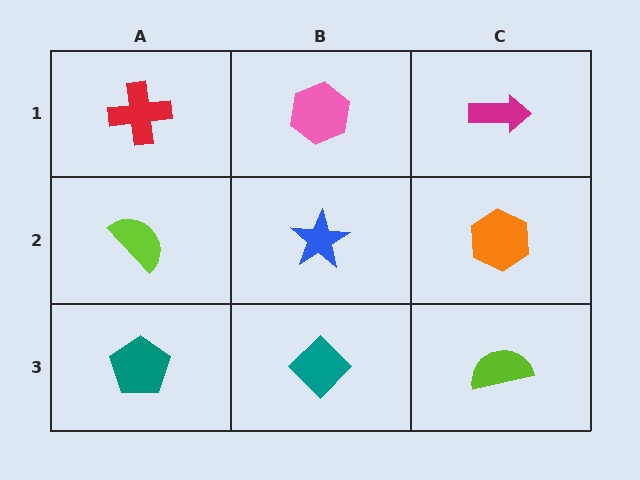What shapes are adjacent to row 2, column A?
A red cross (row 1, column A), a teal pentagon (row 3, column A), a blue star (row 2, column B).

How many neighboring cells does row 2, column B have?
4.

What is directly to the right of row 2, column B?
An orange hexagon.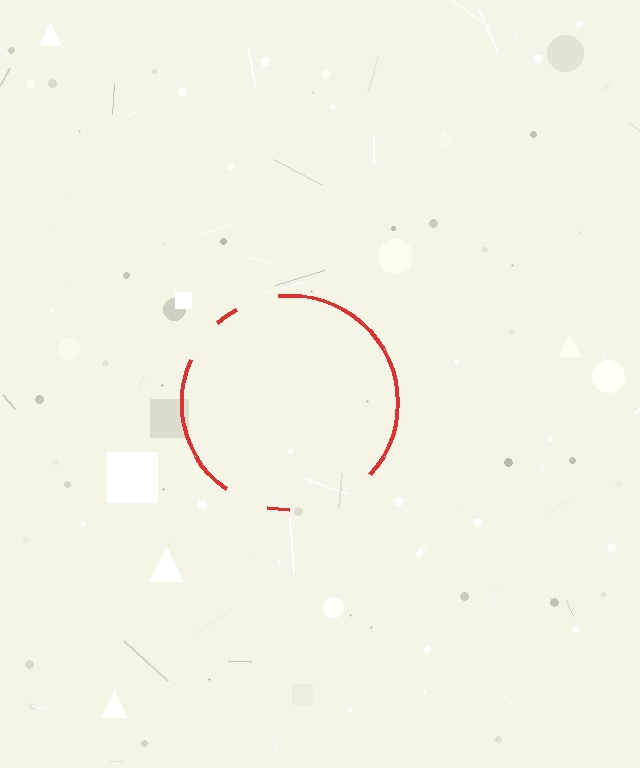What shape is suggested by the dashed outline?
The dashed outline suggests a circle.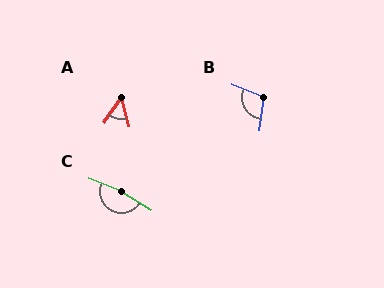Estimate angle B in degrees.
Approximately 104 degrees.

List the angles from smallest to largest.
A (49°), B (104°), C (169°).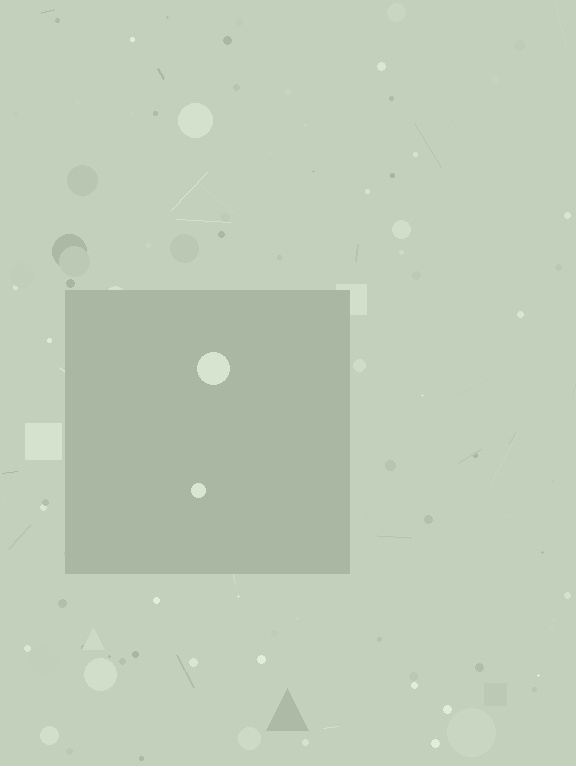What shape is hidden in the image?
A square is hidden in the image.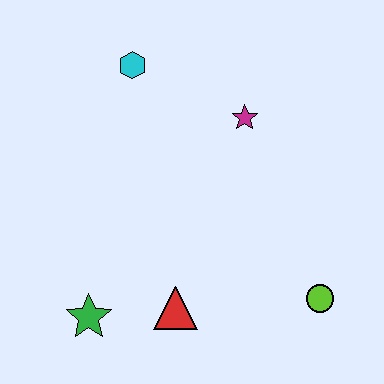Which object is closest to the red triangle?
The green star is closest to the red triangle.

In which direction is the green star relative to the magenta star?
The green star is below the magenta star.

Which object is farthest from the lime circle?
The cyan hexagon is farthest from the lime circle.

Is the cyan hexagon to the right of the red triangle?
No